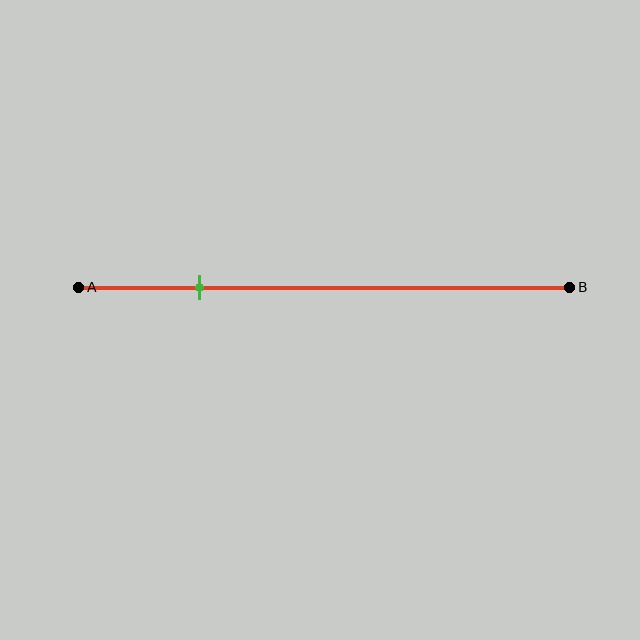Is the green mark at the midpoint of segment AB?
No, the mark is at about 25% from A, not at the 50% midpoint.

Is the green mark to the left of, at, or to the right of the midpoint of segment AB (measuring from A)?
The green mark is to the left of the midpoint of segment AB.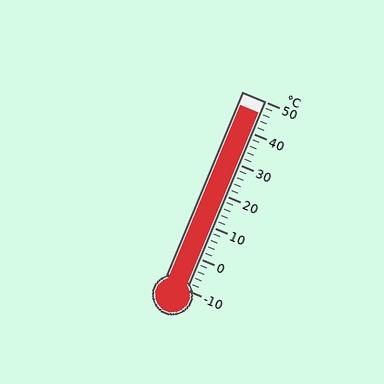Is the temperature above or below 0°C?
The temperature is above 0°C.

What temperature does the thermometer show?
The thermometer shows approximately 46°C.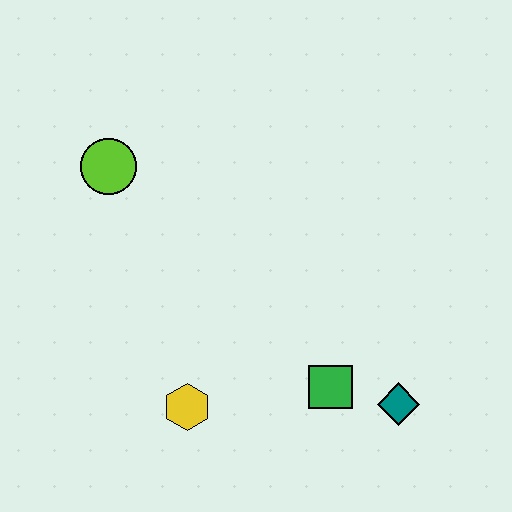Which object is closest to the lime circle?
The yellow hexagon is closest to the lime circle.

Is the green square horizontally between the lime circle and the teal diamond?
Yes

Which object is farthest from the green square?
The lime circle is farthest from the green square.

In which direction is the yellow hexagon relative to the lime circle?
The yellow hexagon is below the lime circle.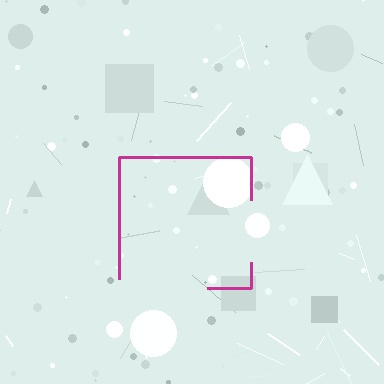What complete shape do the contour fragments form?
The contour fragments form a square.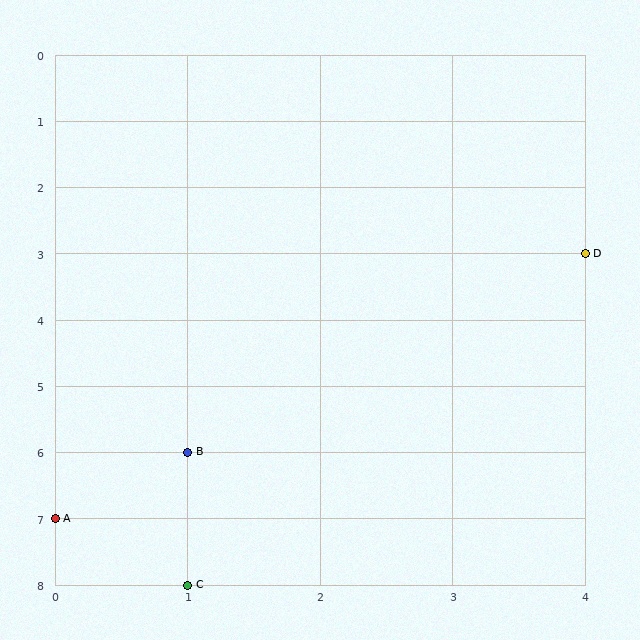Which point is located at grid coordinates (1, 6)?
Point B is at (1, 6).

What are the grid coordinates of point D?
Point D is at grid coordinates (4, 3).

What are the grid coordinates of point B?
Point B is at grid coordinates (1, 6).